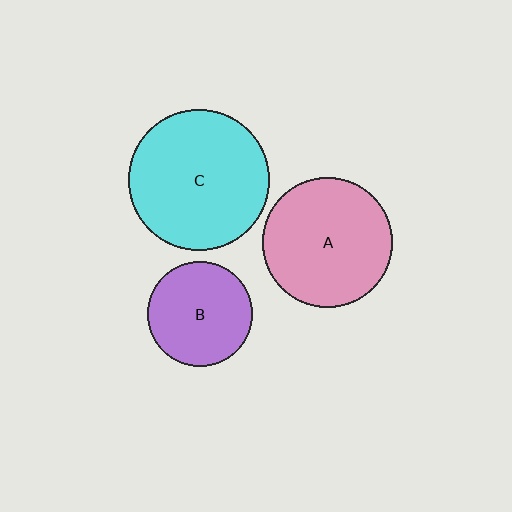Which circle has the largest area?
Circle C (cyan).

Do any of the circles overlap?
No, none of the circles overlap.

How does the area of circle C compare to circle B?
Approximately 1.8 times.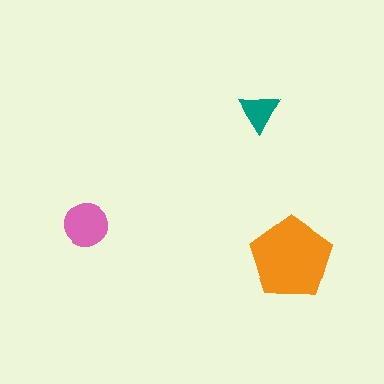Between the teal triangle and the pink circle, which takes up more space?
The pink circle.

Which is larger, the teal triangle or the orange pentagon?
The orange pentagon.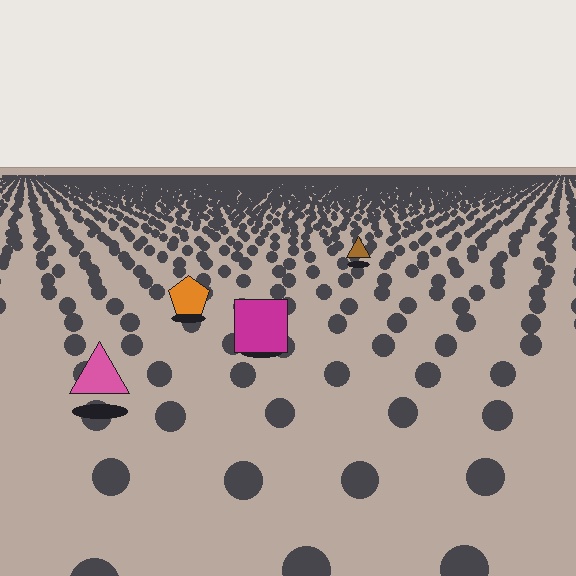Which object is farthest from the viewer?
The brown triangle is farthest from the viewer. It appears smaller and the ground texture around it is denser.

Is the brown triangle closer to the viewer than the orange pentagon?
No. The orange pentagon is closer — you can tell from the texture gradient: the ground texture is coarser near it.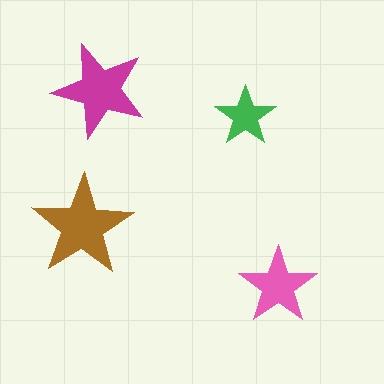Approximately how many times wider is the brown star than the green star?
About 1.5 times wider.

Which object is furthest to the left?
The brown star is leftmost.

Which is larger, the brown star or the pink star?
The brown one.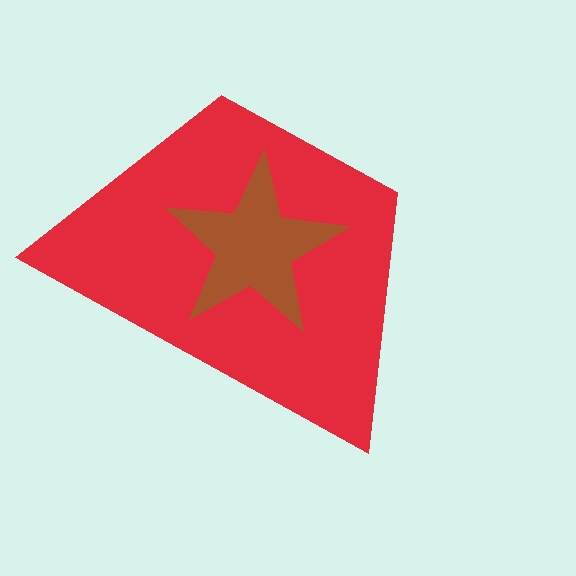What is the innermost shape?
The brown star.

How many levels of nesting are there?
2.